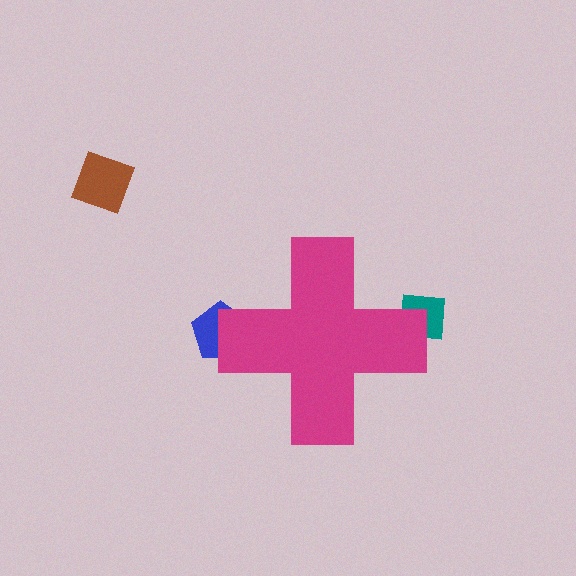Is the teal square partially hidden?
Yes, the teal square is partially hidden behind the magenta cross.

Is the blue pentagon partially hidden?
Yes, the blue pentagon is partially hidden behind the magenta cross.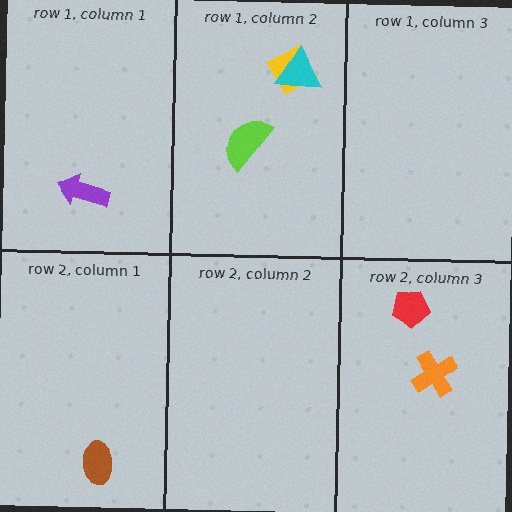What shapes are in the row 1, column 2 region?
The yellow diamond, the cyan triangle, the lime semicircle.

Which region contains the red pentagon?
The row 2, column 3 region.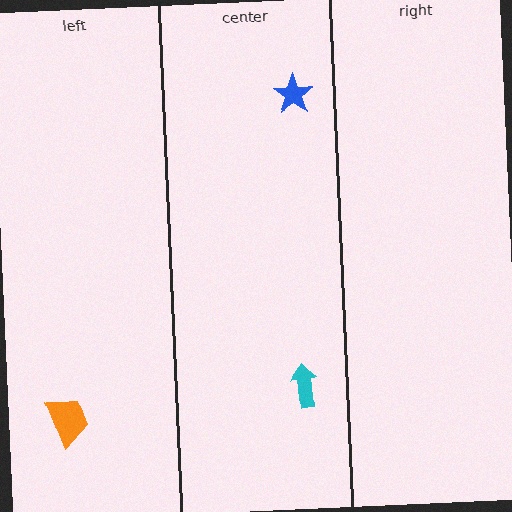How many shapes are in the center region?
2.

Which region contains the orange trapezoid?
The left region.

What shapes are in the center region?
The blue star, the cyan arrow.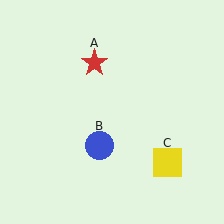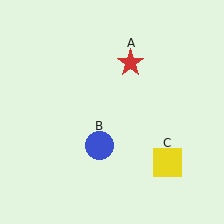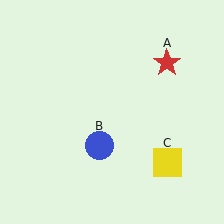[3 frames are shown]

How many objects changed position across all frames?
1 object changed position: red star (object A).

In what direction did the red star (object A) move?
The red star (object A) moved right.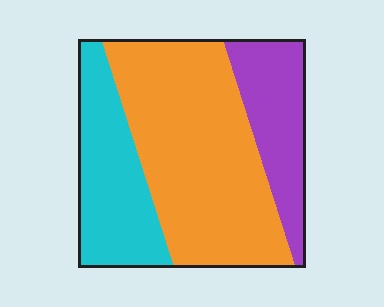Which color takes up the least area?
Purple, at roughly 20%.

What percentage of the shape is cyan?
Cyan covers about 25% of the shape.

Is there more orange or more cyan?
Orange.